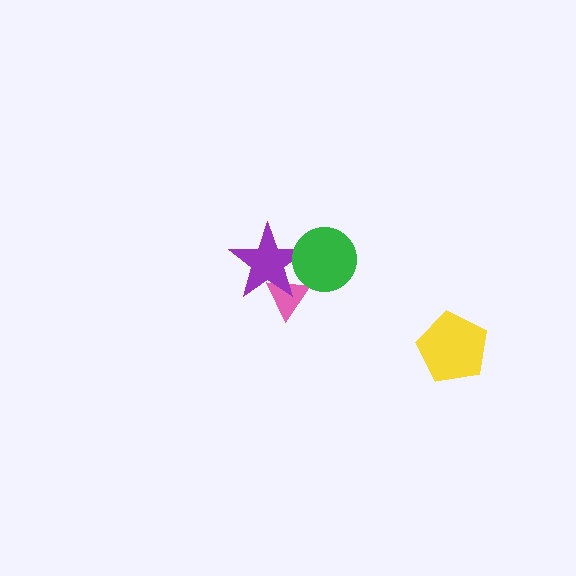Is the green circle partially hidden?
No, no other shape covers it.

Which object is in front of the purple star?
The green circle is in front of the purple star.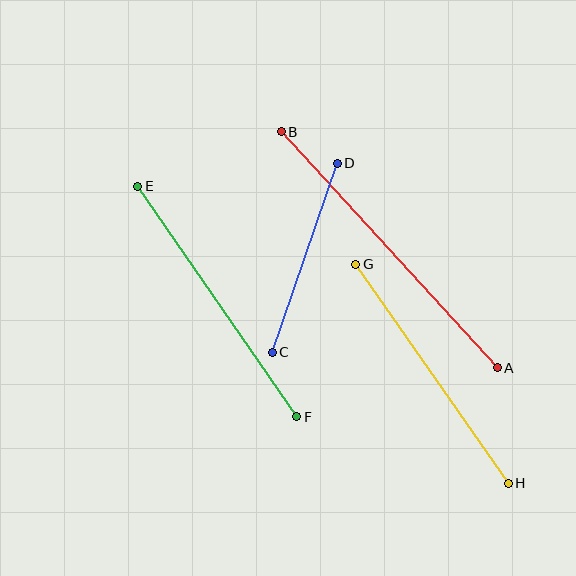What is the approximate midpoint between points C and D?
The midpoint is at approximately (305, 258) pixels.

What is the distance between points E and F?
The distance is approximately 280 pixels.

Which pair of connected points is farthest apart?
Points A and B are farthest apart.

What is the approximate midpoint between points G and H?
The midpoint is at approximately (432, 374) pixels.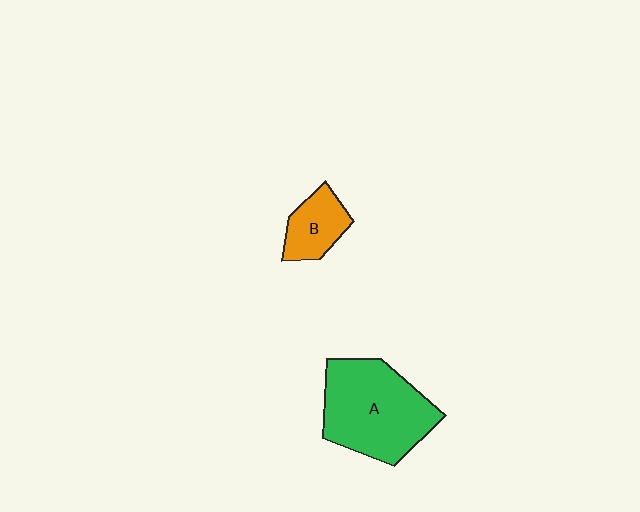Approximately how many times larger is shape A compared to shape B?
Approximately 2.6 times.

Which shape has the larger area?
Shape A (green).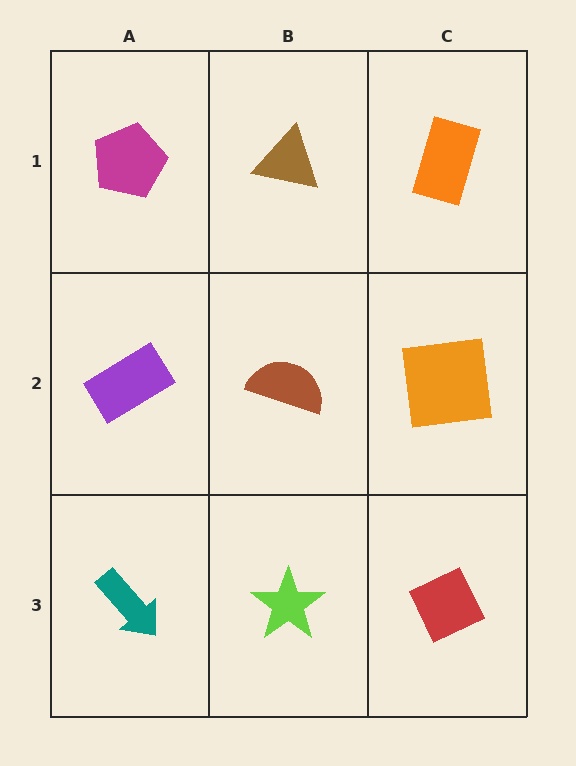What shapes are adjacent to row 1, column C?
An orange square (row 2, column C), a brown triangle (row 1, column B).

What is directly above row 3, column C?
An orange square.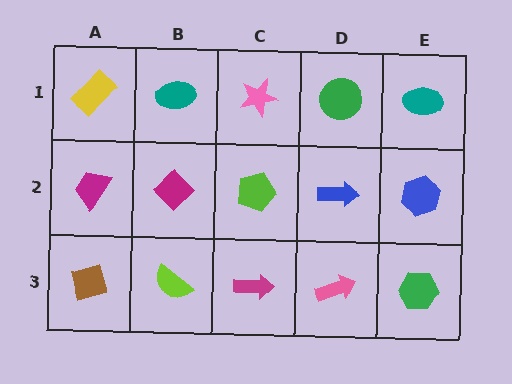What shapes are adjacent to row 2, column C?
A pink star (row 1, column C), a magenta arrow (row 3, column C), a magenta diamond (row 2, column B), a blue arrow (row 2, column D).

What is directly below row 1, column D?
A blue arrow.